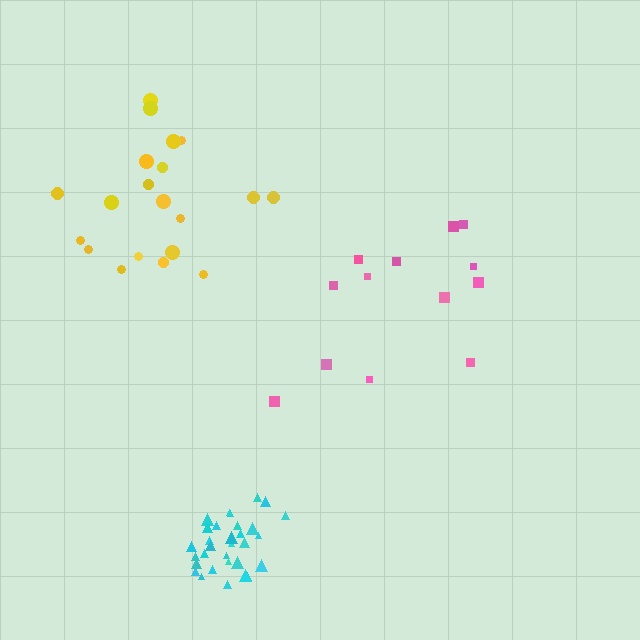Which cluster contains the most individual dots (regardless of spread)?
Cyan (31).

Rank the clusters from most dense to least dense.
cyan, yellow, pink.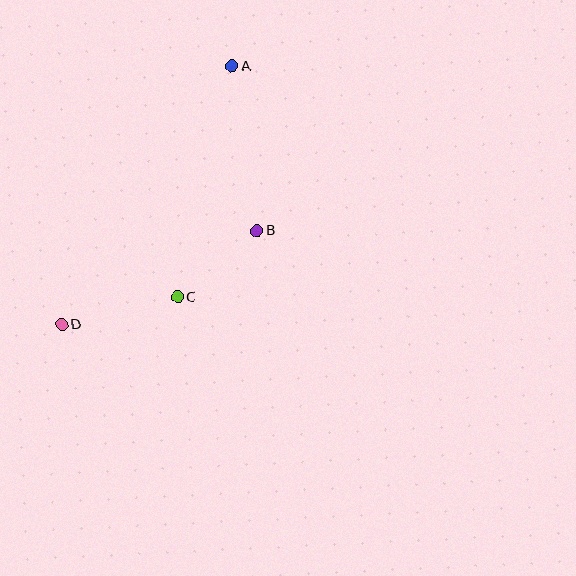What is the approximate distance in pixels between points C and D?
The distance between C and D is approximately 119 pixels.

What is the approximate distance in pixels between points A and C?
The distance between A and C is approximately 237 pixels.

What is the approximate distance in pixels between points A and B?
The distance between A and B is approximately 167 pixels.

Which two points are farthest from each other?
Points A and D are farthest from each other.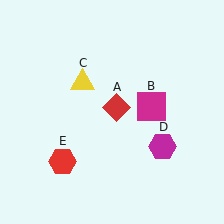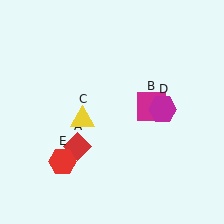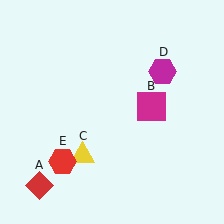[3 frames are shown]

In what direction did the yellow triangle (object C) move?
The yellow triangle (object C) moved down.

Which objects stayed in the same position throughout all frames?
Magenta square (object B) and red hexagon (object E) remained stationary.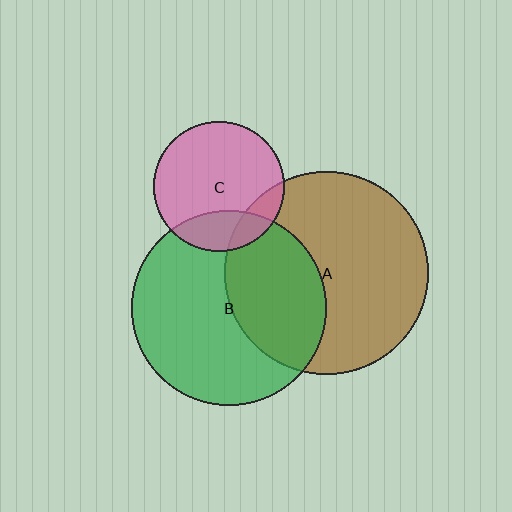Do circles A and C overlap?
Yes.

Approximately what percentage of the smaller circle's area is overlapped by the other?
Approximately 15%.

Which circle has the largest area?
Circle A (brown).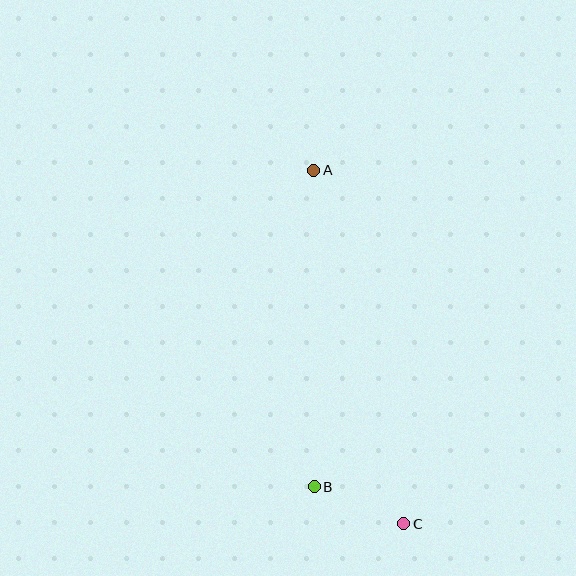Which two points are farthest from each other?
Points A and C are farthest from each other.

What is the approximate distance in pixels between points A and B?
The distance between A and B is approximately 317 pixels.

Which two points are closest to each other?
Points B and C are closest to each other.